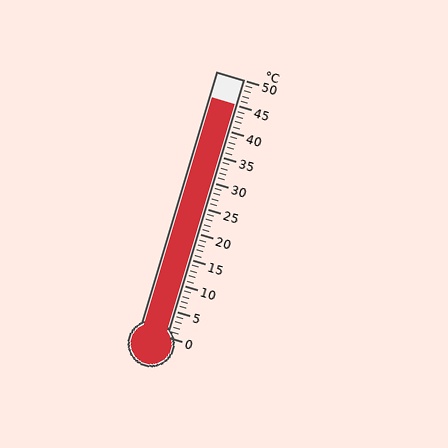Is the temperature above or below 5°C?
The temperature is above 5°C.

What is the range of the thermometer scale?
The thermometer scale ranges from 0°C to 50°C.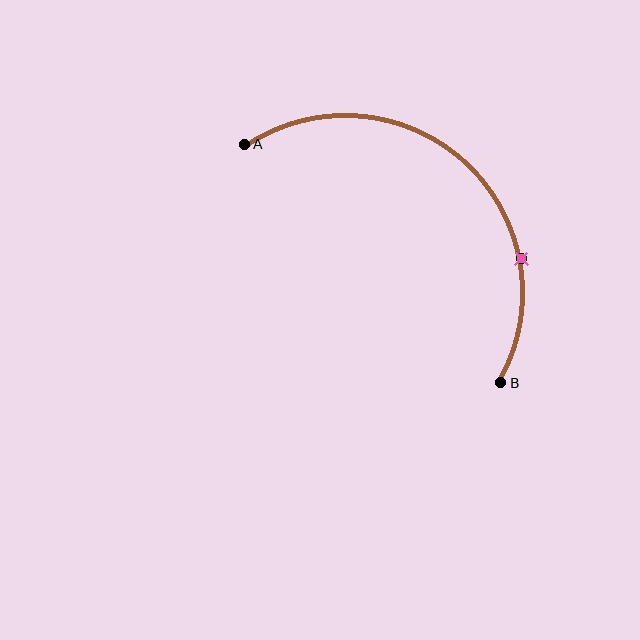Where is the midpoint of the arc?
The arc midpoint is the point on the curve farthest from the straight line joining A and B. It sits above and to the right of that line.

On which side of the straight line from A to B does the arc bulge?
The arc bulges above and to the right of the straight line connecting A and B.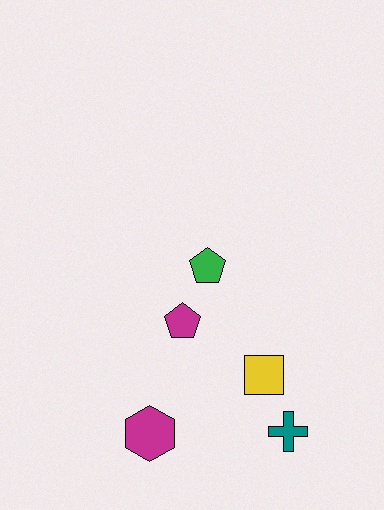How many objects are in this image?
There are 5 objects.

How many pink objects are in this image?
There are no pink objects.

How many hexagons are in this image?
There is 1 hexagon.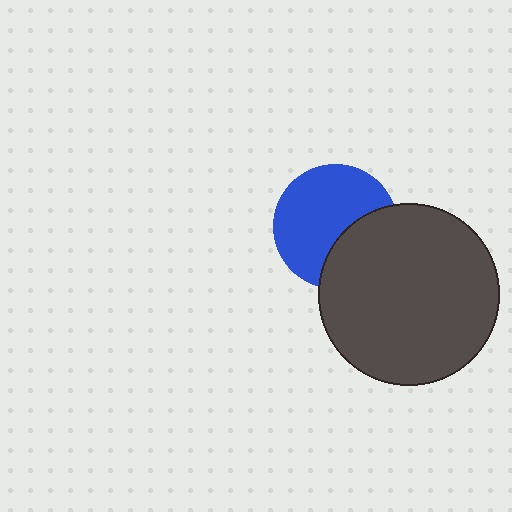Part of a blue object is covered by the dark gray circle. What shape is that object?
It is a circle.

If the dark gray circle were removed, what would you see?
You would see the complete blue circle.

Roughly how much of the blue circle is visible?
Most of it is visible (roughly 66%).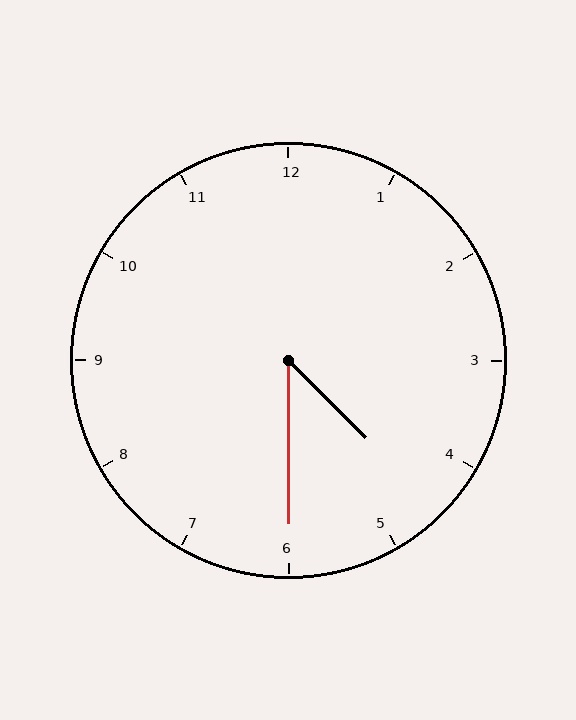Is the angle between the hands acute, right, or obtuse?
It is acute.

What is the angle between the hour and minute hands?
Approximately 45 degrees.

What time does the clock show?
4:30.